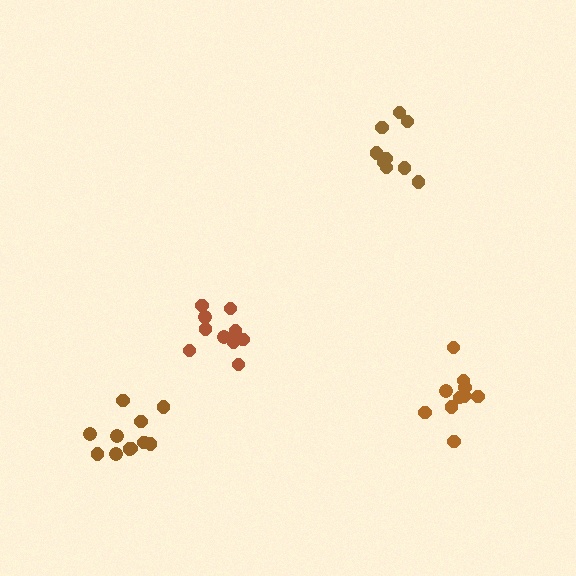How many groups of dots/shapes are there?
There are 4 groups.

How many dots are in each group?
Group 1: 9 dots, Group 2: 10 dots, Group 3: 10 dots, Group 4: 11 dots (40 total).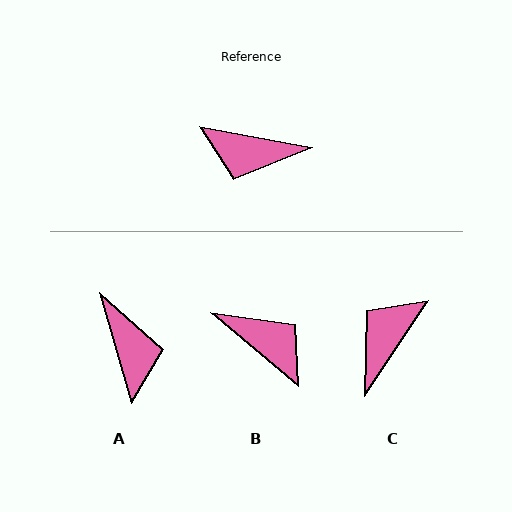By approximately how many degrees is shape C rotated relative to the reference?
Approximately 113 degrees clockwise.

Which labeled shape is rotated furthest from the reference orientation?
B, about 150 degrees away.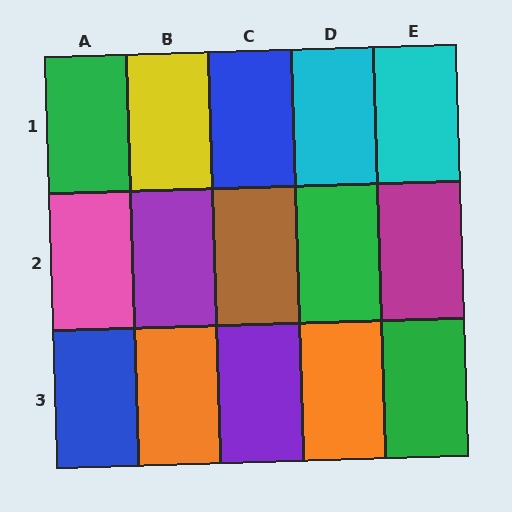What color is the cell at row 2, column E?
Magenta.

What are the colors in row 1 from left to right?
Green, yellow, blue, cyan, cyan.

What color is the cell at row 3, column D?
Orange.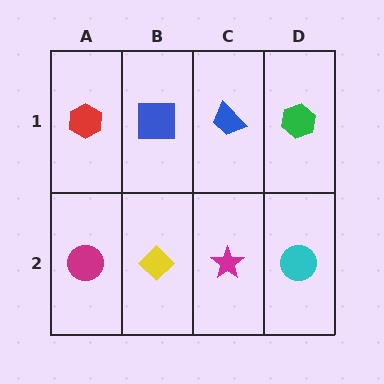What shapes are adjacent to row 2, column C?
A blue trapezoid (row 1, column C), a yellow diamond (row 2, column B), a cyan circle (row 2, column D).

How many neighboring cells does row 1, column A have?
2.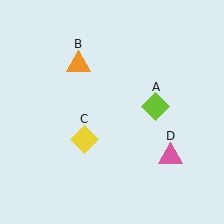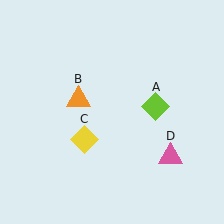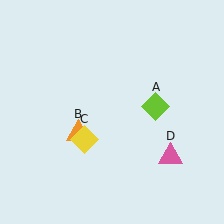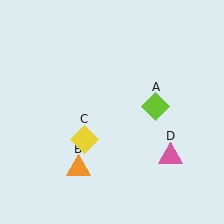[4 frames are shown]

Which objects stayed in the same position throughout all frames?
Lime diamond (object A) and yellow diamond (object C) and pink triangle (object D) remained stationary.